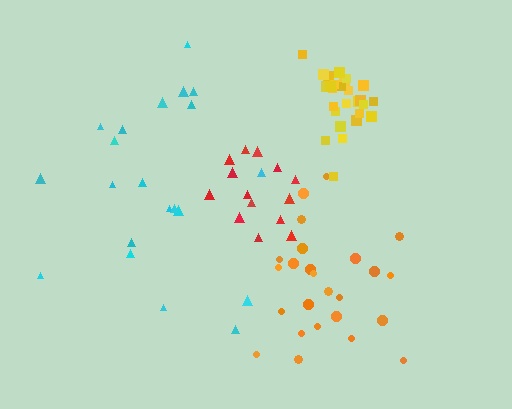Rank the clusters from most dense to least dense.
yellow, red, orange, cyan.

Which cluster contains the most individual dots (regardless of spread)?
Yellow (27).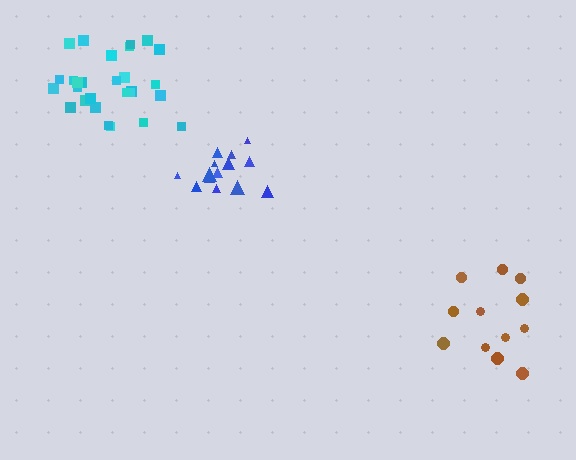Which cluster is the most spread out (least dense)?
Brown.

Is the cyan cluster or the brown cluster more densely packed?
Cyan.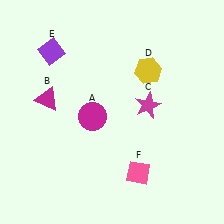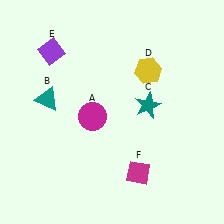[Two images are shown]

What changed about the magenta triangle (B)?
In Image 1, B is magenta. In Image 2, it changed to teal.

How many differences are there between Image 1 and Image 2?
There are 3 differences between the two images.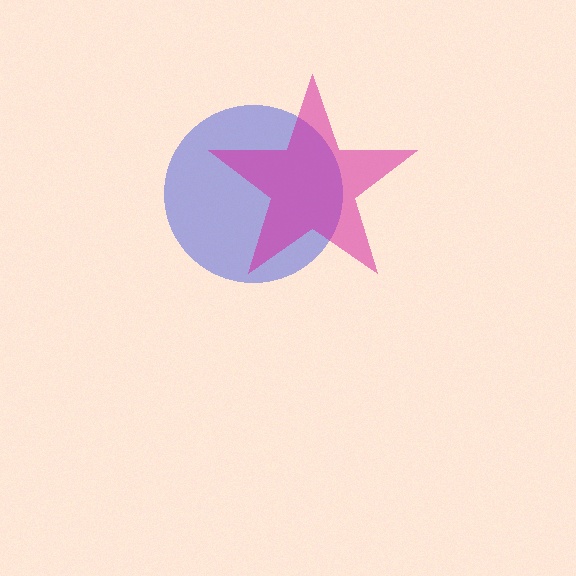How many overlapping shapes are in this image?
There are 2 overlapping shapes in the image.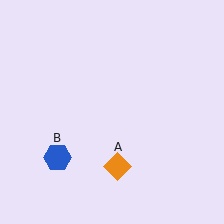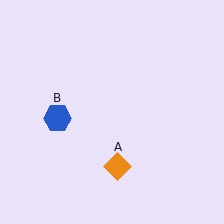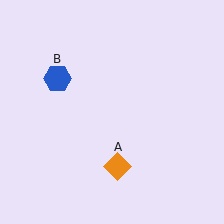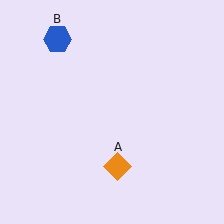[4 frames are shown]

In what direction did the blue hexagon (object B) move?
The blue hexagon (object B) moved up.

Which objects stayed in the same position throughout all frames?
Orange diamond (object A) remained stationary.